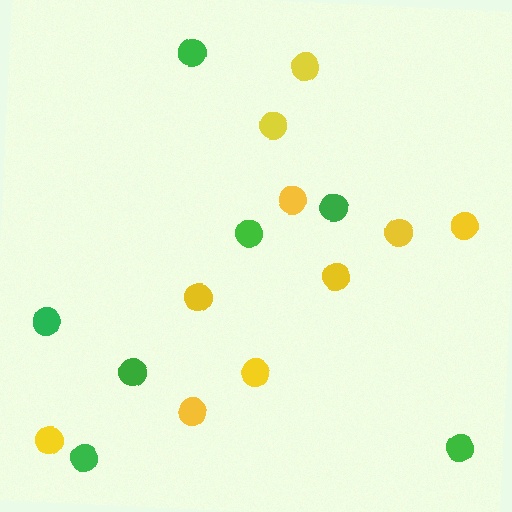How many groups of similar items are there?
There are 2 groups: one group of yellow circles (10) and one group of green circles (7).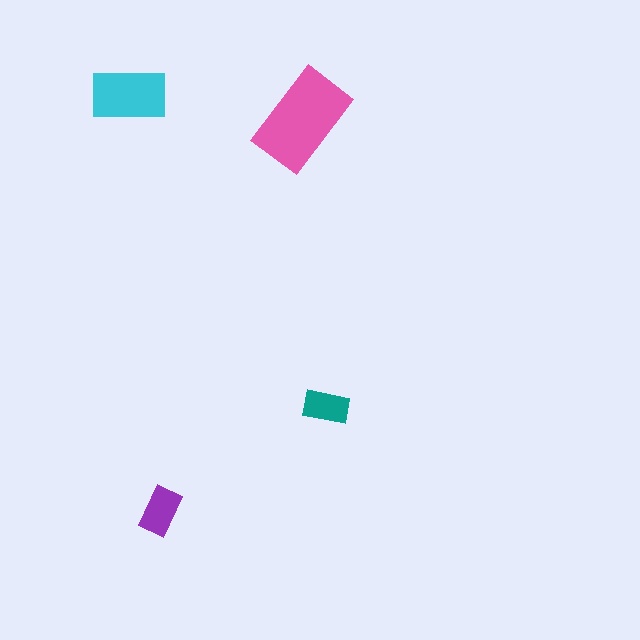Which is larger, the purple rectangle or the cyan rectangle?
The cyan one.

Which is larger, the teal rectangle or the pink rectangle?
The pink one.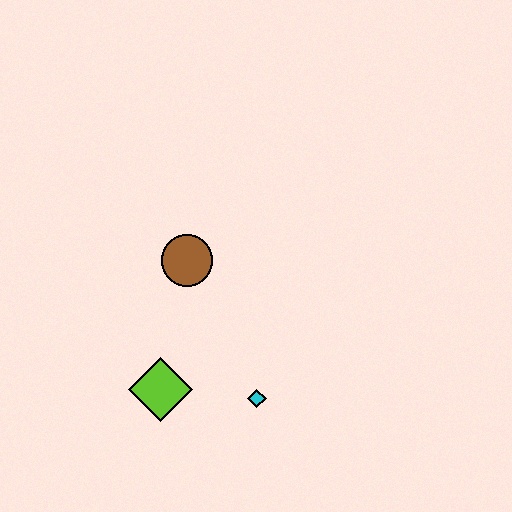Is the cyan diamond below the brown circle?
Yes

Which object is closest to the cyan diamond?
The lime diamond is closest to the cyan diamond.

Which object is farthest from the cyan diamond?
The brown circle is farthest from the cyan diamond.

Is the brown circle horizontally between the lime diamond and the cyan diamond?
Yes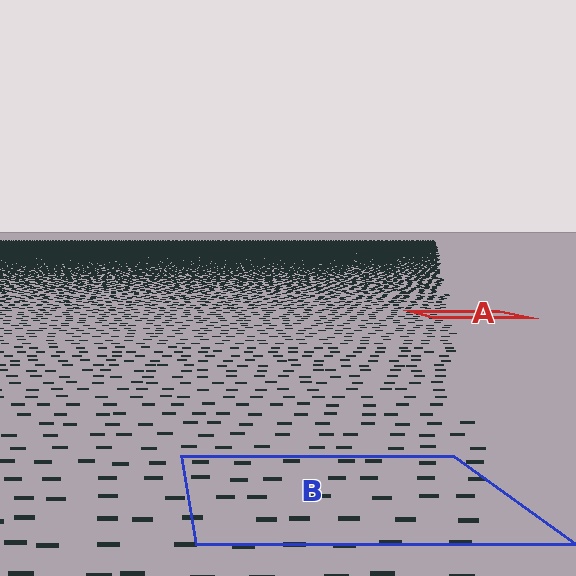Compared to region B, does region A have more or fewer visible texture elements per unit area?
Region A has more texture elements per unit area — they are packed more densely because it is farther away.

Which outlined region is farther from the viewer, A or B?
Region A is farther from the viewer — the texture elements inside it appear smaller and more densely packed.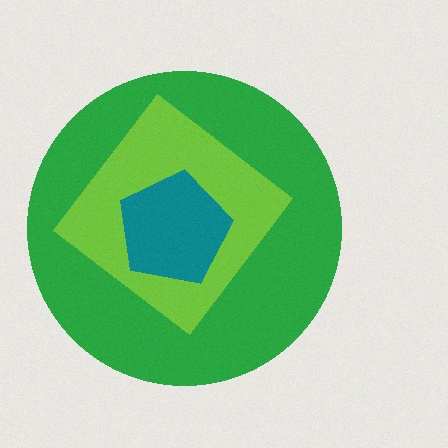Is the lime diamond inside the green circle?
Yes.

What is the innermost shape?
The teal pentagon.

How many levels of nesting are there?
3.